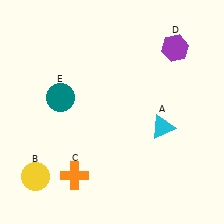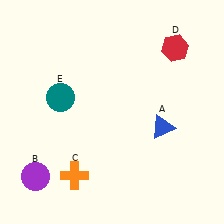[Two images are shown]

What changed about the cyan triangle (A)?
In Image 1, A is cyan. In Image 2, it changed to blue.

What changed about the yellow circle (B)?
In Image 1, B is yellow. In Image 2, it changed to purple.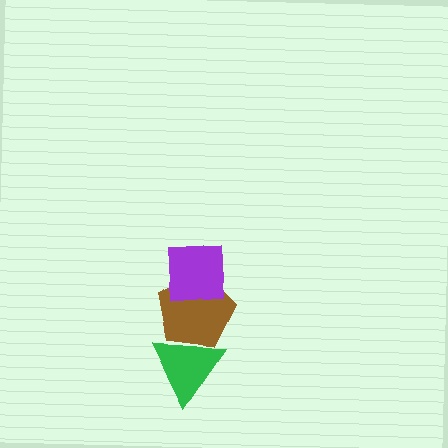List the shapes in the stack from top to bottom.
From top to bottom: the purple square, the brown pentagon, the green triangle.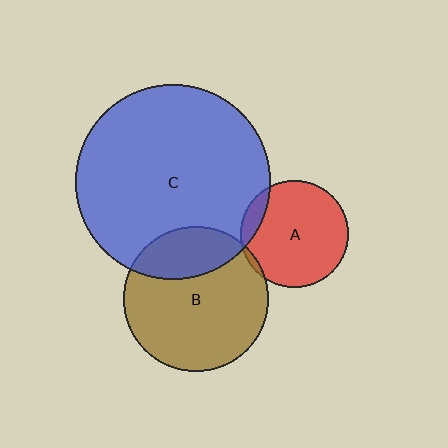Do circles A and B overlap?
Yes.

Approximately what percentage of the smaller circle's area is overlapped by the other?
Approximately 5%.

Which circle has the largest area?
Circle C (blue).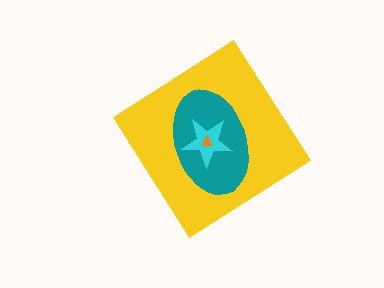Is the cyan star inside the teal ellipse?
Yes.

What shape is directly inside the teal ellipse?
The cyan star.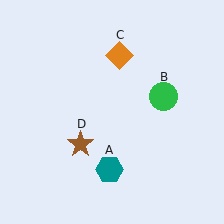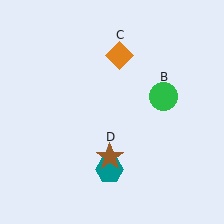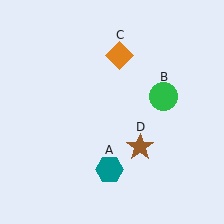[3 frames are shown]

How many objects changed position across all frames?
1 object changed position: brown star (object D).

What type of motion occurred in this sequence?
The brown star (object D) rotated counterclockwise around the center of the scene.